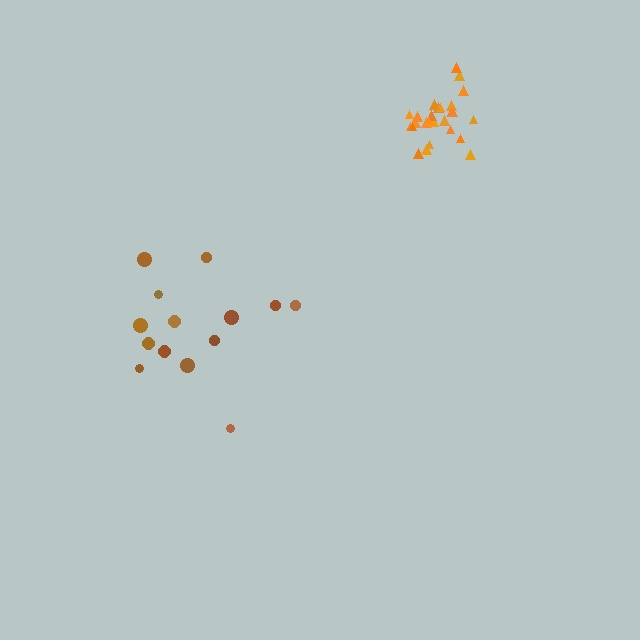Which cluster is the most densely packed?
Orange.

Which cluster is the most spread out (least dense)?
Brown.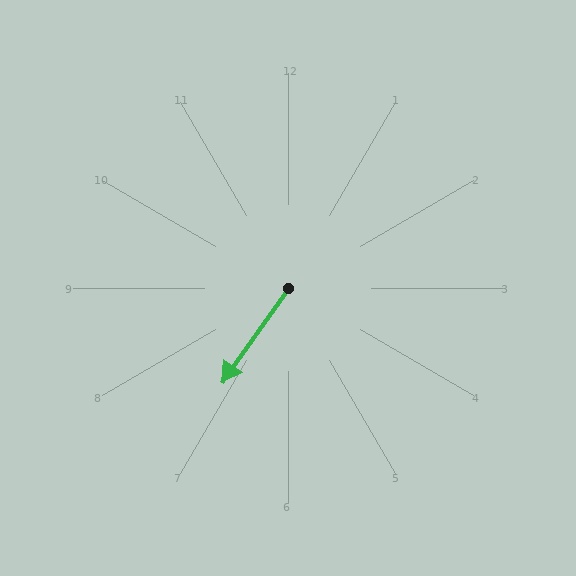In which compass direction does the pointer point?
Southwest.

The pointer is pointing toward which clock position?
Roughly 7 o'clock.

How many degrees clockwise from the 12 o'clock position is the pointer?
Approximately 215 degrees.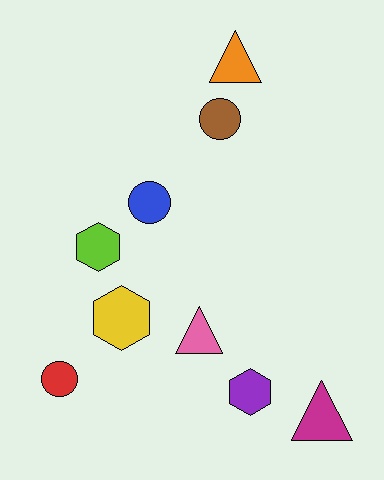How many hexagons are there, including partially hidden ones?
There are 3 hexagons.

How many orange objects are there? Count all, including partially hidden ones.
There is 1 orange object.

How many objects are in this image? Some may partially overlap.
There are 9 objects.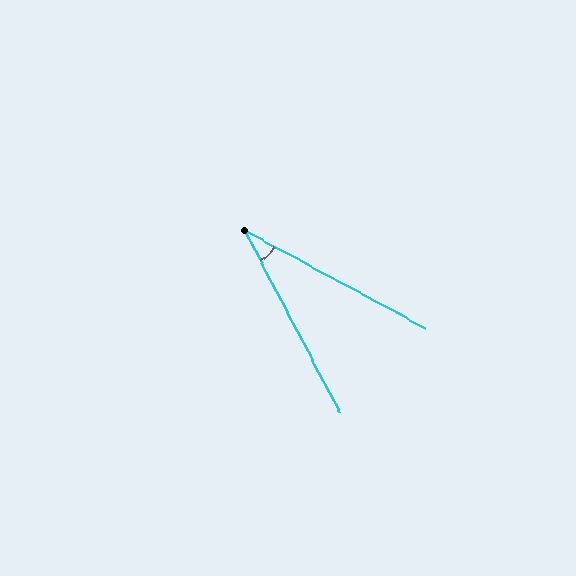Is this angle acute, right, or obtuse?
It is acute.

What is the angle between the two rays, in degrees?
Approximately 34 degrees.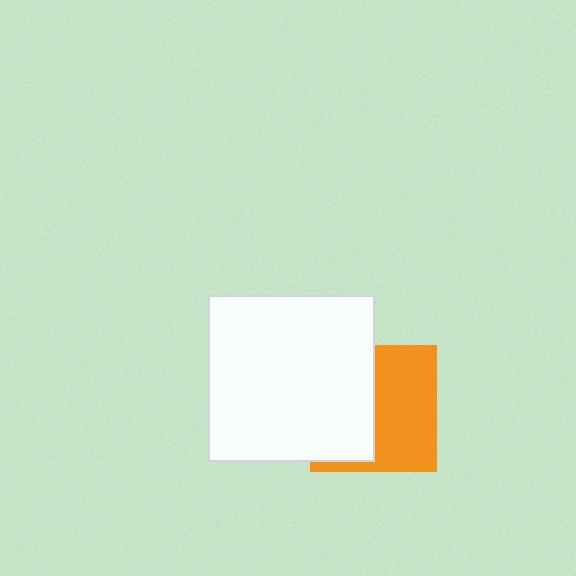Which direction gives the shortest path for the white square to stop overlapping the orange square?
Moving left gives the shortest separation.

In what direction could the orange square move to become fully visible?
The orange square could move right. That would shift it out from behind the white square entirely.